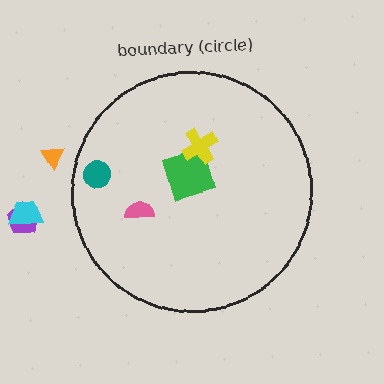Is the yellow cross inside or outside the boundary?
Inside.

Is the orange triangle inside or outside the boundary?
Outside.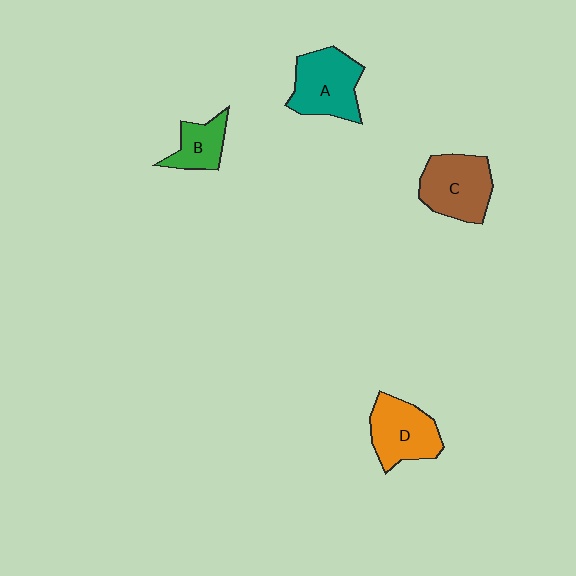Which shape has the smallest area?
Shape B (green).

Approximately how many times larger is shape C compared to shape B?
Approximately 1.7 times.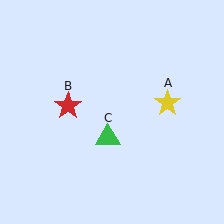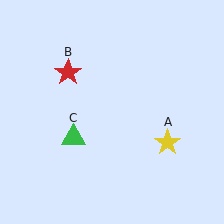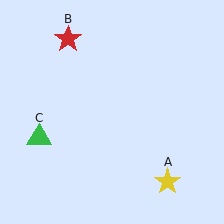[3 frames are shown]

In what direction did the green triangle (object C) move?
The green triangle (object C) moved left.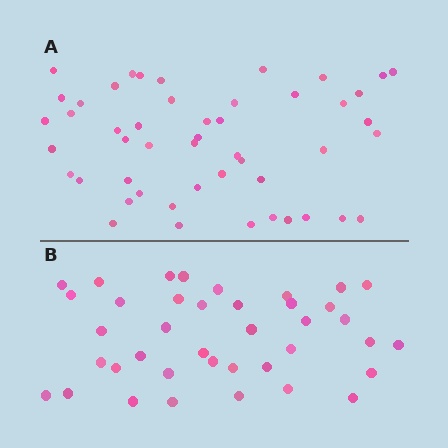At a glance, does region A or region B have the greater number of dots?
Region A (the top region) has more dots.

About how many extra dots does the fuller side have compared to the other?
Region A has roughly 10 or so more dots than region B.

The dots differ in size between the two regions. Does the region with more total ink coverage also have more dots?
No. Region B has more total ink coverage because its dots are larger, but region A actually contains more individual dots. Total area can be misleading — the number of items is what matters here.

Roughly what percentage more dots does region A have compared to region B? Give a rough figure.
About 25% more.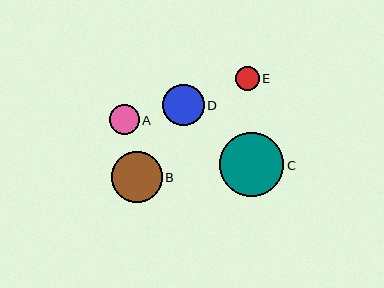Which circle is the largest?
Circle C is the largest with a size of approximately 64 pixels.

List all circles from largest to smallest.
From largest to smallest: C, B, D, A, E.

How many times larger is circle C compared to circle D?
Circle C is approximately 1.5 times the size of circle D.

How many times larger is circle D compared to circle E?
Circle D is approximately 1.8 times the size of circle E.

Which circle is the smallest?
Circle E is the smallest with a size of approximately 23 pixels.